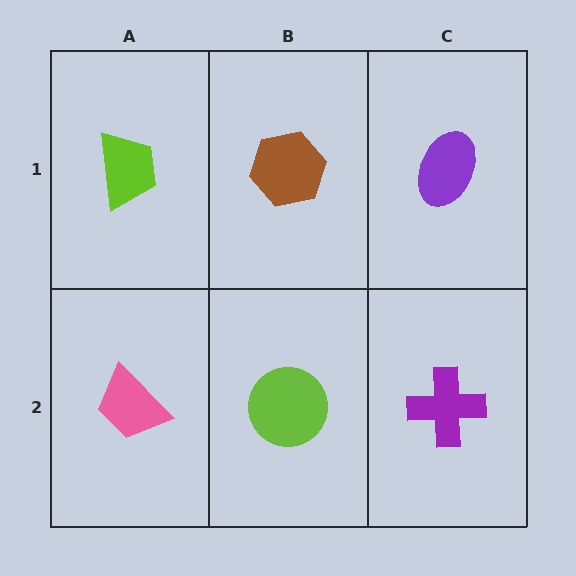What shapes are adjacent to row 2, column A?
A lime trapezoid (row 1, column A), a lime circle (row 2, column B).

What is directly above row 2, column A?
A lime trapezoid.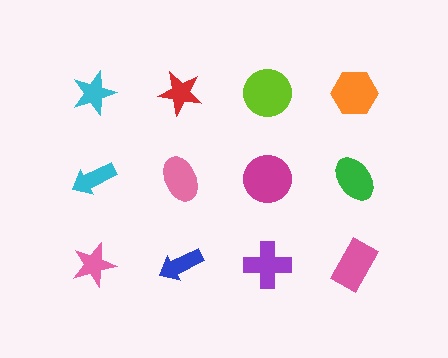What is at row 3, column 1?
A pink star.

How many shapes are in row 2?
4 shapes.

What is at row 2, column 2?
A pink ellipse.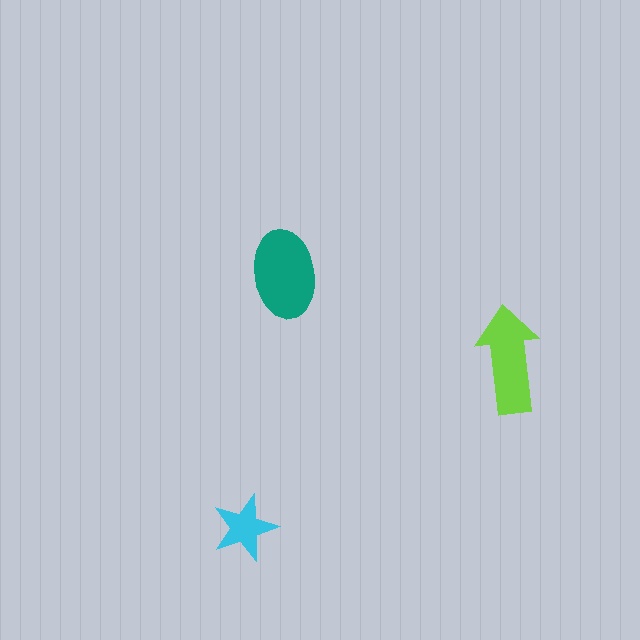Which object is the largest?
The teal ellipse.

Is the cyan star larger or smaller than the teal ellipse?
Smaller.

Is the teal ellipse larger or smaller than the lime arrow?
Larger.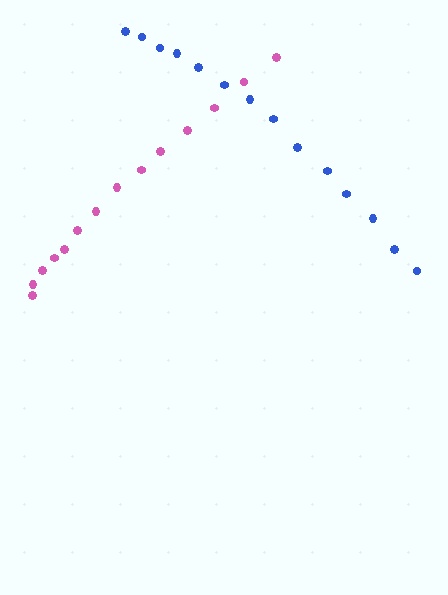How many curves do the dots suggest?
There are 2 distinct paths.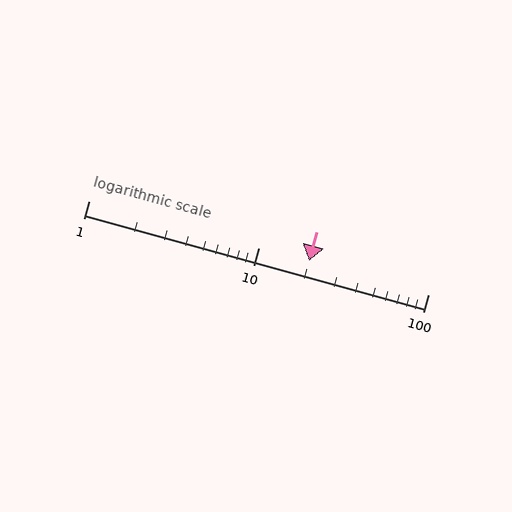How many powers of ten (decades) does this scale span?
The scale spans 2 decades, from 1 to 100.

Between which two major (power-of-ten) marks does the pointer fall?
The pointer is between 10 and 100.